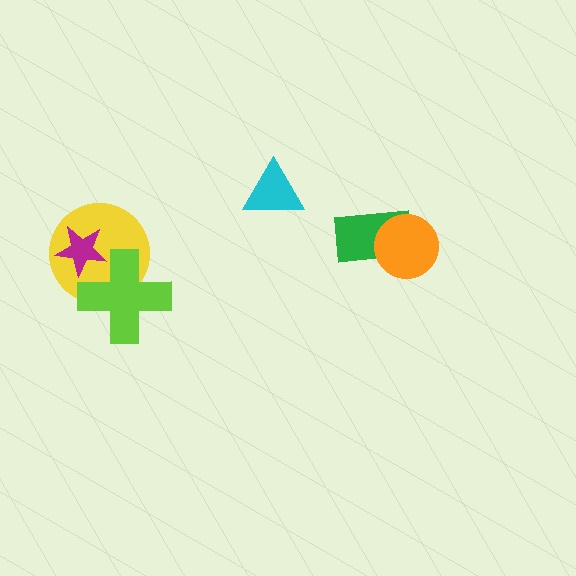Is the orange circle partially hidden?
No, no other shape covers it.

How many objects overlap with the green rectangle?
1 object overlaps with the green rectangle.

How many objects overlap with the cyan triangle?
0 objects overlap with the cyan triangle.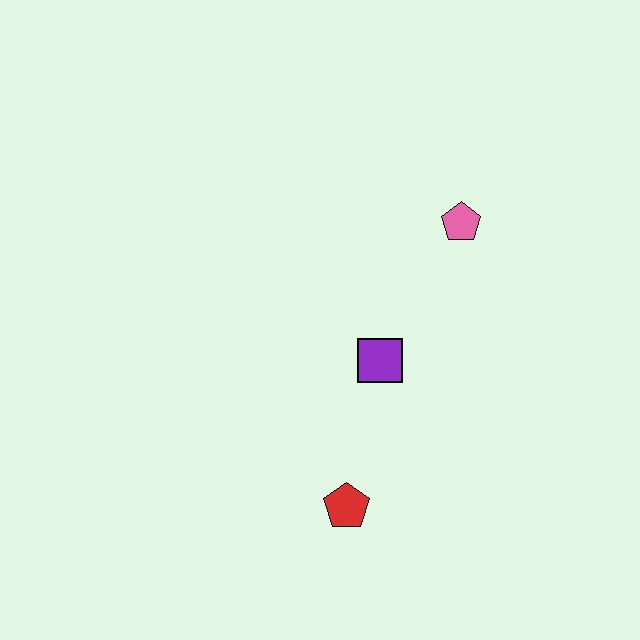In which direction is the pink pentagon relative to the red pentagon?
The pink pentagon is above the red pentagon.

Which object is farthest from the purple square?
The pink pentagon is farthest from the purple square.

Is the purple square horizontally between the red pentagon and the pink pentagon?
Yes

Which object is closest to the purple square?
The red pentagon is closest to the purple square.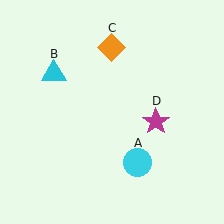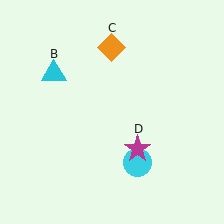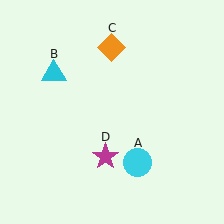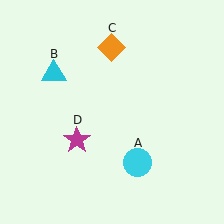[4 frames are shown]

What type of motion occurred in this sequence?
The magenta star (object D) rotated clockwise around the center of the scene.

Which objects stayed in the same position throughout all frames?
Cyan circle (object A) and cyan triangle (object B) and orange diamond (object C) remained stationary.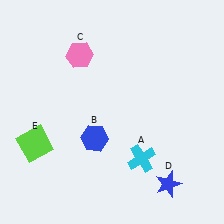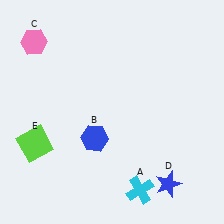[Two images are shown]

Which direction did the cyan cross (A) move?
The cyan cross (A) moved down.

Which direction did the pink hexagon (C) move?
The pink hexagon (C) moved left.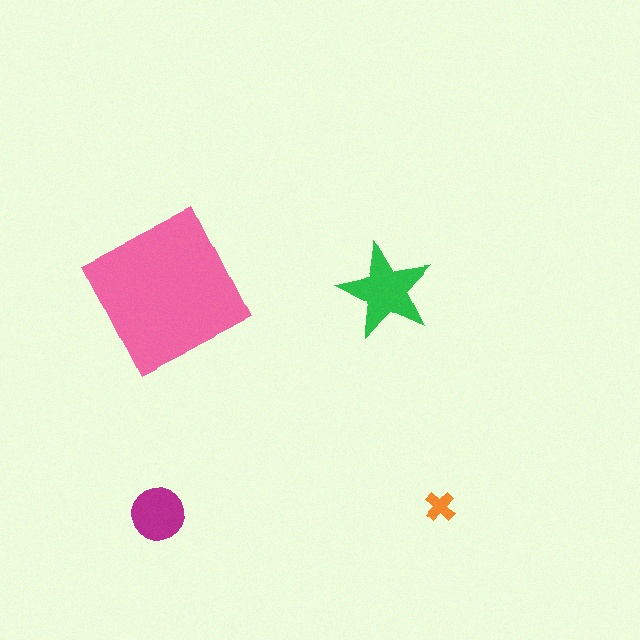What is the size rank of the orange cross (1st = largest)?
4th.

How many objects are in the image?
There are 4 objects in the image.